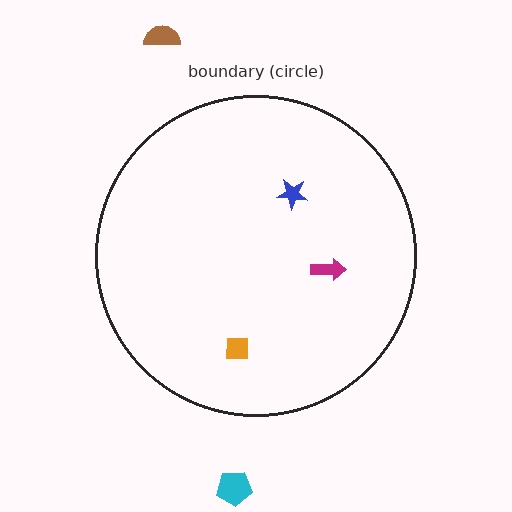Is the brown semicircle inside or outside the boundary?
Outside.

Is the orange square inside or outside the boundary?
Inside.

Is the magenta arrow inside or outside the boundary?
Inside.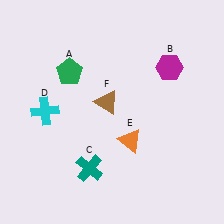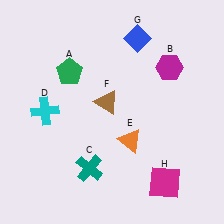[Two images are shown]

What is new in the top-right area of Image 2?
A blue diamond (G) was added in the top-right area of Image 2.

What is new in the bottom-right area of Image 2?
A magenta square (H) was added in the bottom-right area of Image 2.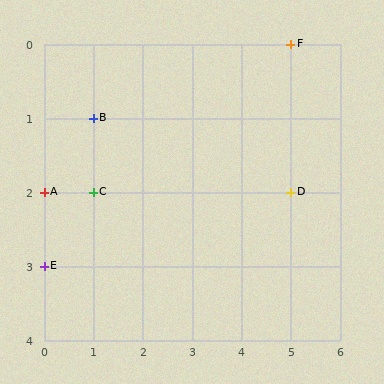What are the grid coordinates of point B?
Point B is at grid coordinates (1, 1).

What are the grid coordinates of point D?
Point D is at grid coordinates (5, 2).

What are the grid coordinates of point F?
Point F is at grid coordinates (5, 0).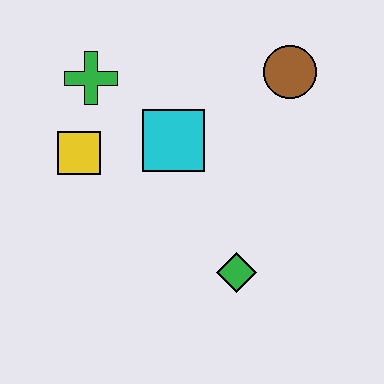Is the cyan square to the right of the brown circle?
No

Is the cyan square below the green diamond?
No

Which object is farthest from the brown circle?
The yellow square is farthest from the brown circle.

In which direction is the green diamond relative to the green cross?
The green diamond is below the green cross.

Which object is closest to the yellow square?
The green cross is closest to the yellow square.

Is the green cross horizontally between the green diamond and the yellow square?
Yes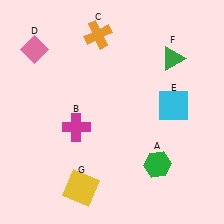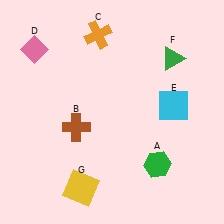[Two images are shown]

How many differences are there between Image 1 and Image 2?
There is 1 difference between the two images.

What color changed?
The cross (B) changed from magenta in Image 1 to brown in Image 2.